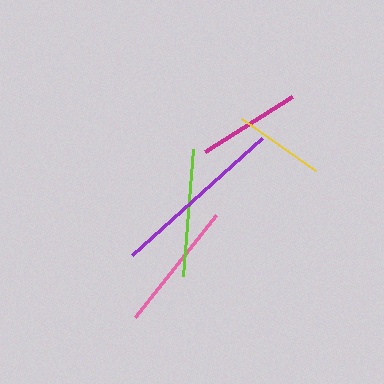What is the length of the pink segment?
The pink segment is approximately 131 pixels long.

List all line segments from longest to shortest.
From longest to shortest: purple, pink, lime, magenta, yellow.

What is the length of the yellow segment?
The yellow segment is approximately 90 pixels long.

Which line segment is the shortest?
The yellow line is the shortest at approximately 90 pixels.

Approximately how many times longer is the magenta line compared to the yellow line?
The magenta line is approximately 1.1 times the length of the yellow line.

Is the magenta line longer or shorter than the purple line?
The purple line is longer than the magenta line.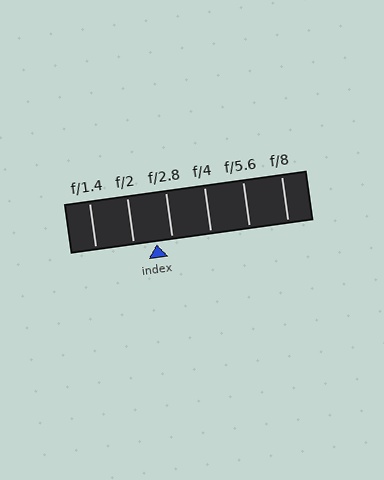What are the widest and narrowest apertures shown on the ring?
The widest aperture shown is f/1.4 and the narrowest is f/8.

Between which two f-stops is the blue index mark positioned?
The index mark is between f/2 and f/2.8.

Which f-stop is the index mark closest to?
The index mark is closest to f/2.8.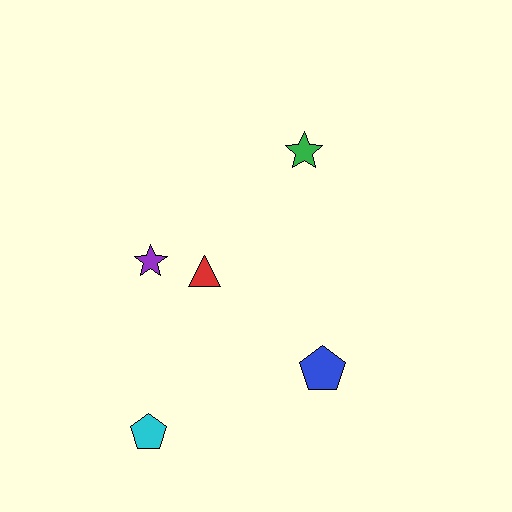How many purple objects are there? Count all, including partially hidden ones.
There is 1 purple object.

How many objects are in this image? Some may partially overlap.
There are 5 objects.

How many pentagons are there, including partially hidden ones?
There are 2 pentagons.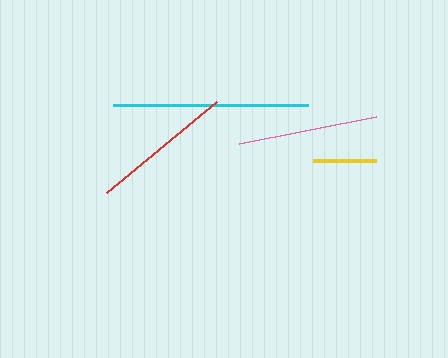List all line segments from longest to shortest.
From longest to shortest: cyan, red, pink, yellow.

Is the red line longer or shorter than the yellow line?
The red line is longer than the yellow line.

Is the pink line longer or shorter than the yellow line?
The pink line is longer than the yellow line.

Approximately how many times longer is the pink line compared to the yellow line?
The pink line is approximately 2.2 times the length of the yellow line.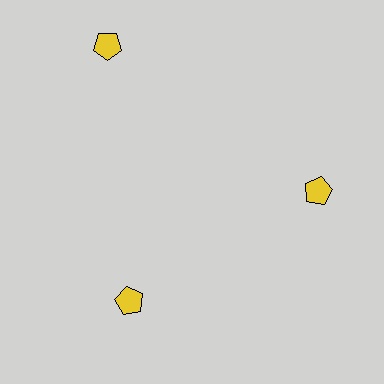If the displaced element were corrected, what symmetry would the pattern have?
It would have 3-fold rotational symmetry — the pattern would map onto itself every 120 degrees.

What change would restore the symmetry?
The symmetry would be restored by moving it inward, back onto the ring so that all 3 pentagons sit at equal angles and equal distance from the center.